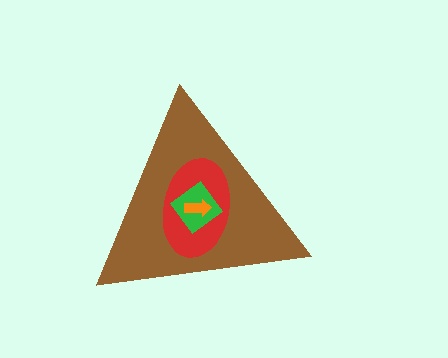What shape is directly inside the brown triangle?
The red ellipse.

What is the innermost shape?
The orange arrow.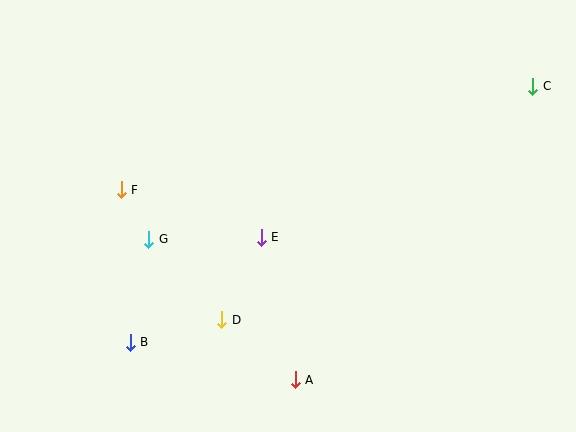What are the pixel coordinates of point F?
Point F is at (121, 190).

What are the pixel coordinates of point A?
Point A is at (295, 380).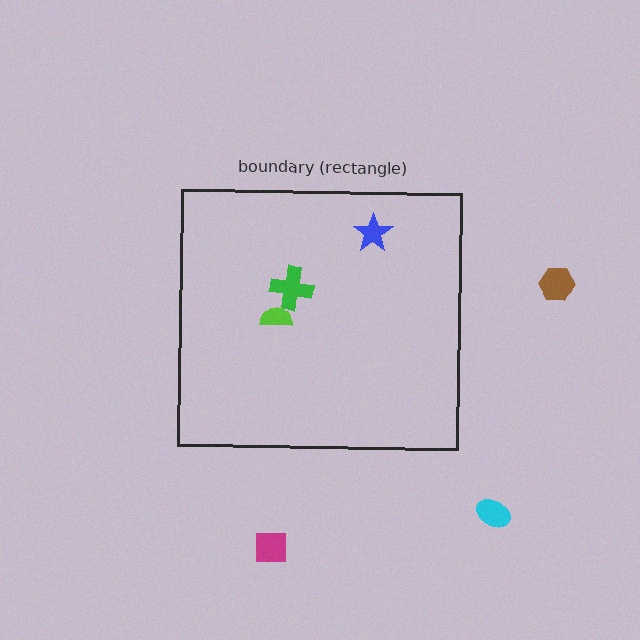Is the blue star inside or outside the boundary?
Inside.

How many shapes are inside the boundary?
3 inside, 3 outside.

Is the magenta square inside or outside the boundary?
Outside.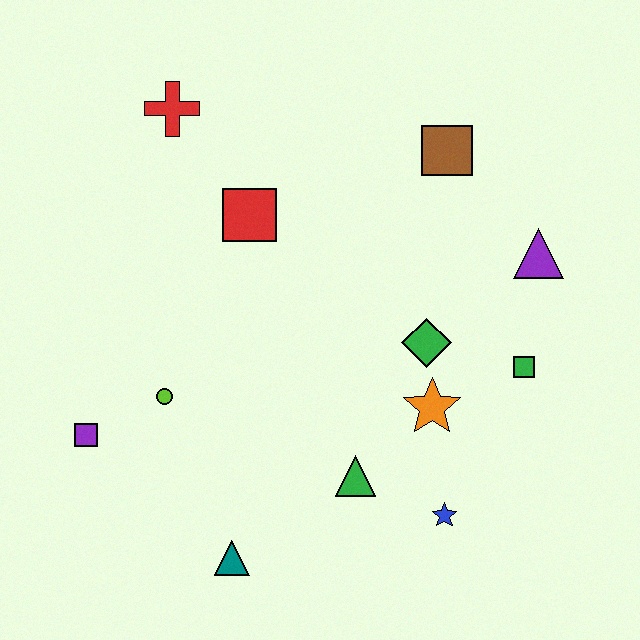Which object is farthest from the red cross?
The blue star is farthest from the red cross.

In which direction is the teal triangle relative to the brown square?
The teal triangle is below the brown square.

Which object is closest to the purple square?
The lime circle is closest to the purple square.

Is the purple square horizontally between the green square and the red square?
No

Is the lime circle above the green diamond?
No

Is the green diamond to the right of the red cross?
Yes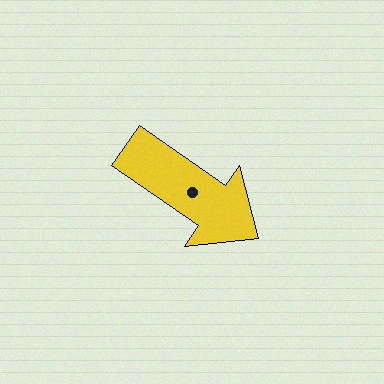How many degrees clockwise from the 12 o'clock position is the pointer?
Approximately 125 degrees.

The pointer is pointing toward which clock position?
Roughly 4 o'clock.